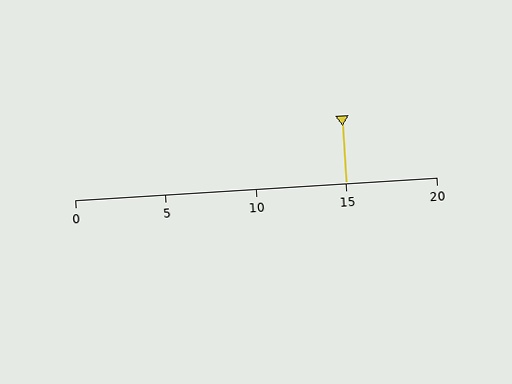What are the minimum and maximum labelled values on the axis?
The axis runs from 0 to 20.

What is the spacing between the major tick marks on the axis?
The major ticks are spaced 5 apart.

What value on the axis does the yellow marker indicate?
The marker indicates approximately 15.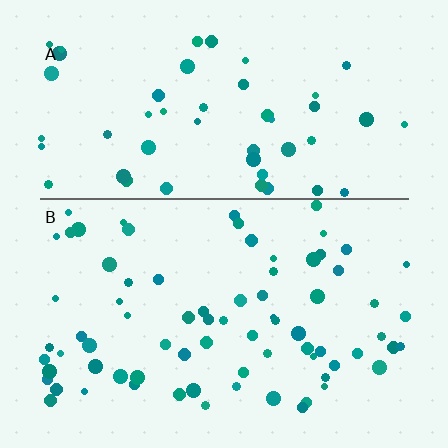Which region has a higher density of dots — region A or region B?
B (the bottom).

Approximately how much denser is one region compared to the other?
Approximately 1.5× — region B over region A.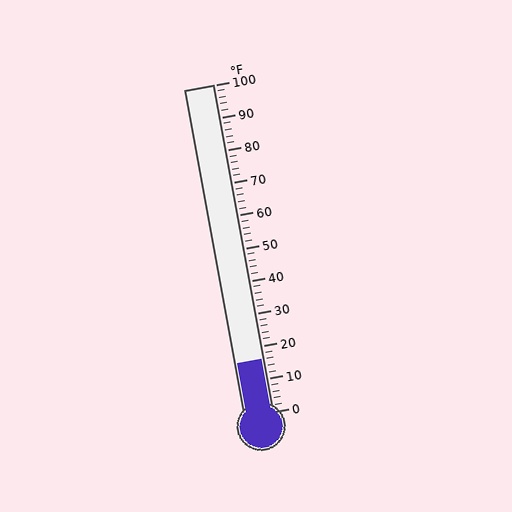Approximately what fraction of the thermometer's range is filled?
The thermometer is filled to approximately 15% of its range.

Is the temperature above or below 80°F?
The temperature is below 80°F.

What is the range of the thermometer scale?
The thermometer scale ranges from 0°F to 100°F.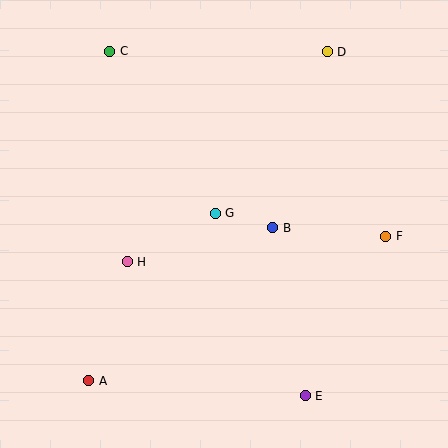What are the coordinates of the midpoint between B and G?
The midpoint between B and G is at (244, 220).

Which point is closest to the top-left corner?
Point C is closest to the top-left corner.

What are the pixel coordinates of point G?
Point G is at (215, 213).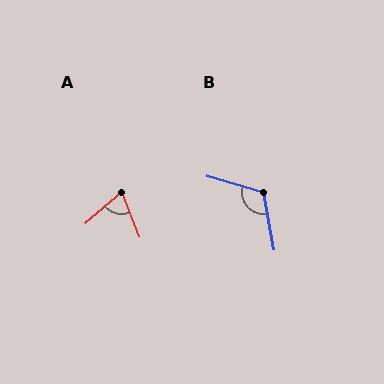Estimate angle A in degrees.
Approximately 70 degrees.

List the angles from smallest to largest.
A (70°), B (117°).